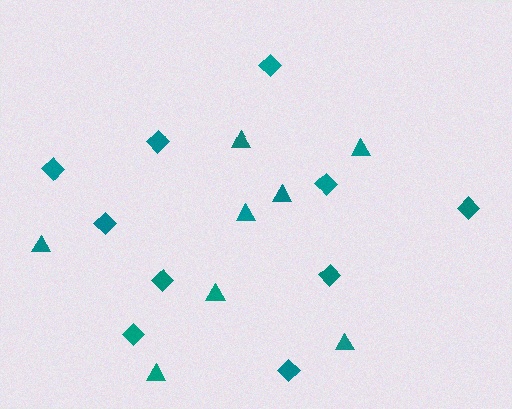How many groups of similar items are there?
There are 2 groups: one group of triangles (8) and one group of diamonds (10).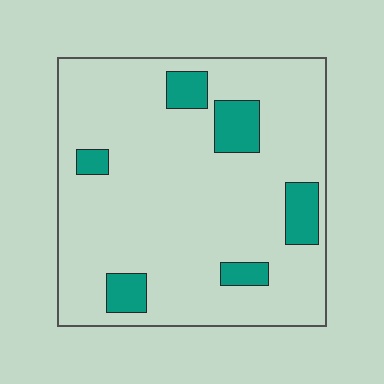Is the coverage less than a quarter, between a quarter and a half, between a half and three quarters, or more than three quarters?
Less than a quarter.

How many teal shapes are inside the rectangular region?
6.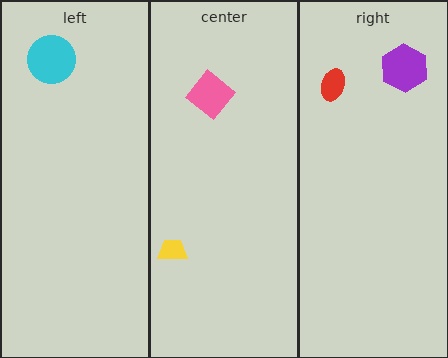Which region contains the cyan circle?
The left region.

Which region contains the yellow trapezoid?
The center region.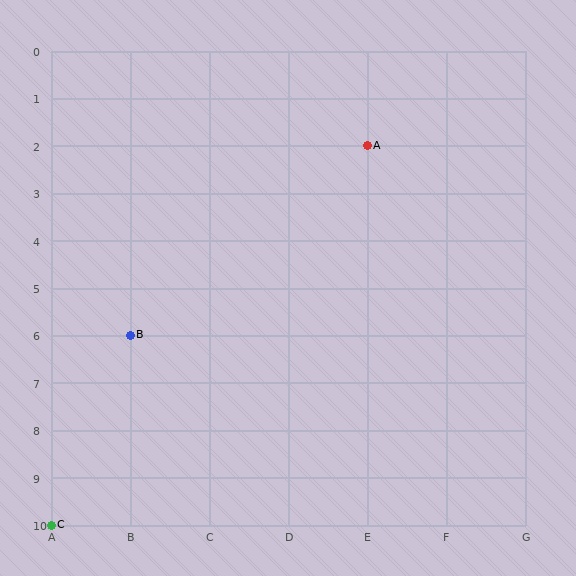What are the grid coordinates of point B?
Point B is at grid coordinates (B, 6).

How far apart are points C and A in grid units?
Points C and A are 4 columns and 8 rows apart (about 8.9 grid units diagonally).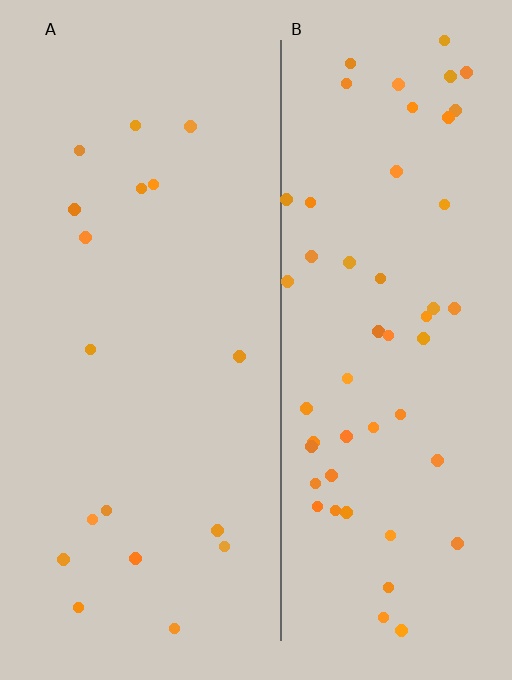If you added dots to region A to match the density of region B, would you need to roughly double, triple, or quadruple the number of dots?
Approximately triple.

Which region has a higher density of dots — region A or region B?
B (the right).